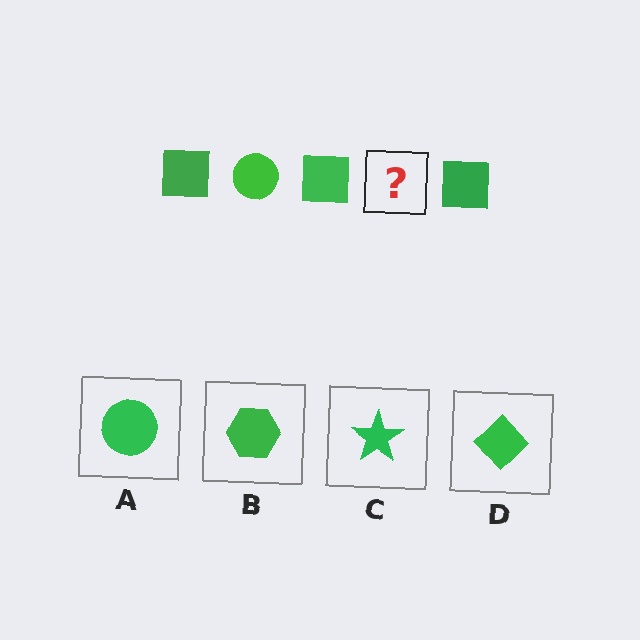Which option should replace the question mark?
Option A.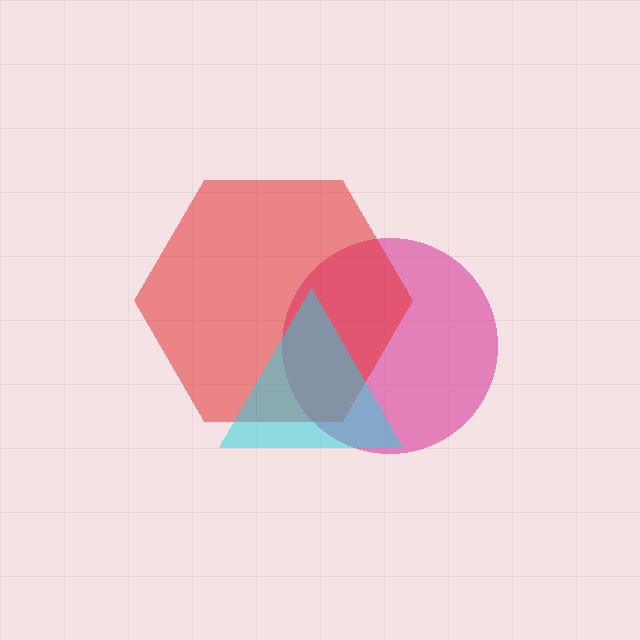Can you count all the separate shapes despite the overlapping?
Yes, there are 3 separate shapes.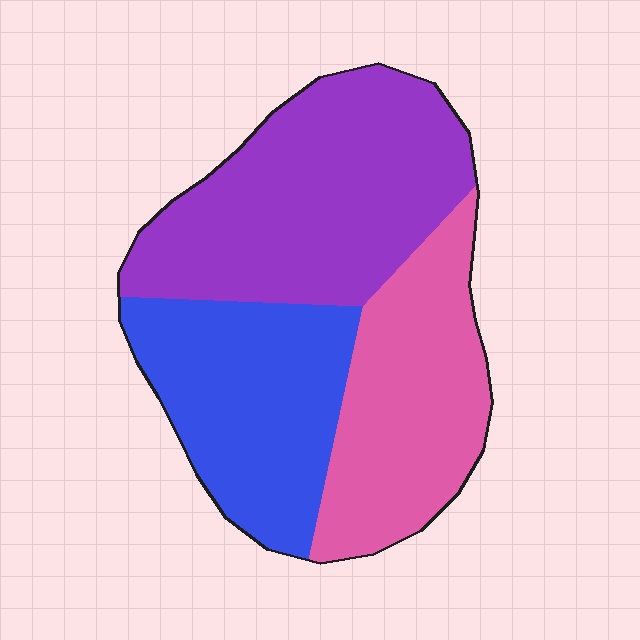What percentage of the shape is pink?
Pink covers about 30% of the shape.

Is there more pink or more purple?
Purple.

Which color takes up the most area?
Purple, at roughly 40%.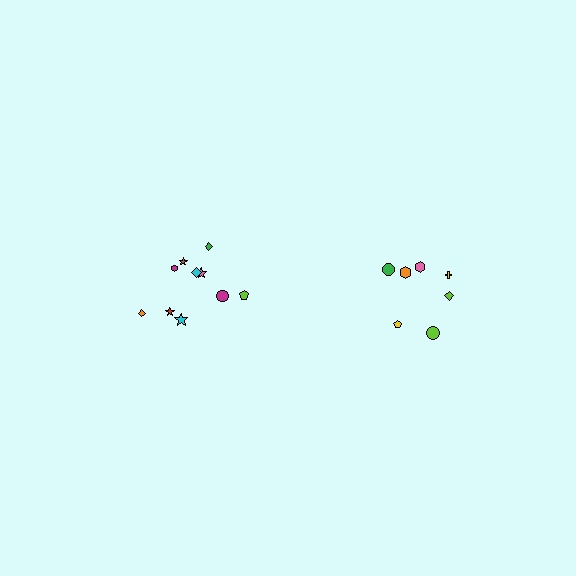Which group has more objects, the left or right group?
The left group.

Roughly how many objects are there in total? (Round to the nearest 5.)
Roughly 15 objects in total.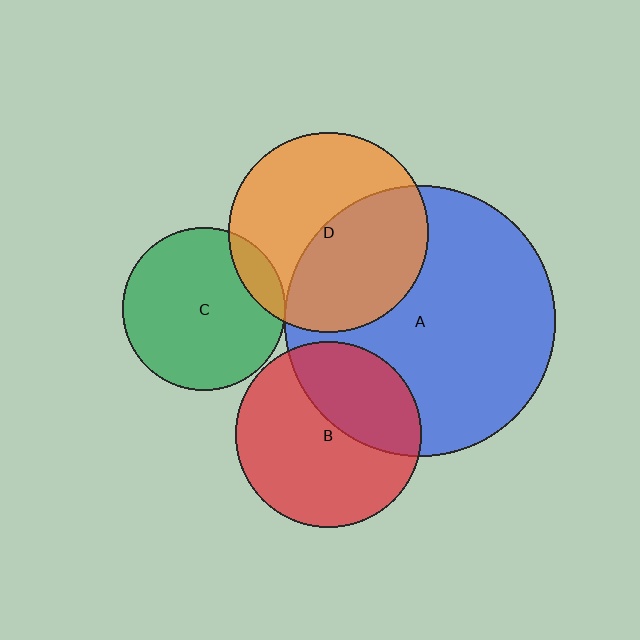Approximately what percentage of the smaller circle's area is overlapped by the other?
Approximately 10%.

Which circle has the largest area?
Circle A (blue).